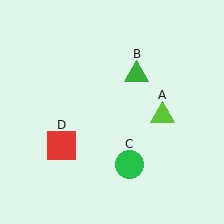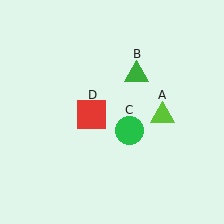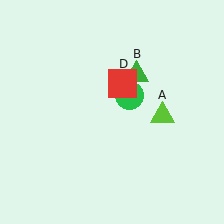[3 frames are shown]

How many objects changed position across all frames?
2 objects changed position: green circle (object C), red square (object D).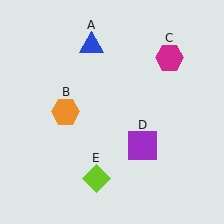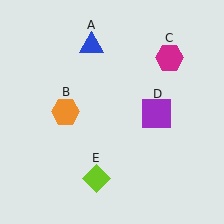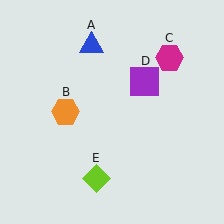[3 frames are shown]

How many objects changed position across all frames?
1 object changed position: purple square (object D).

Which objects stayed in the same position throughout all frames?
Blue triangle (object A) and orange hexagon (object B) and magenta hexagon (object C) and lime diamond (object E) remained stationary.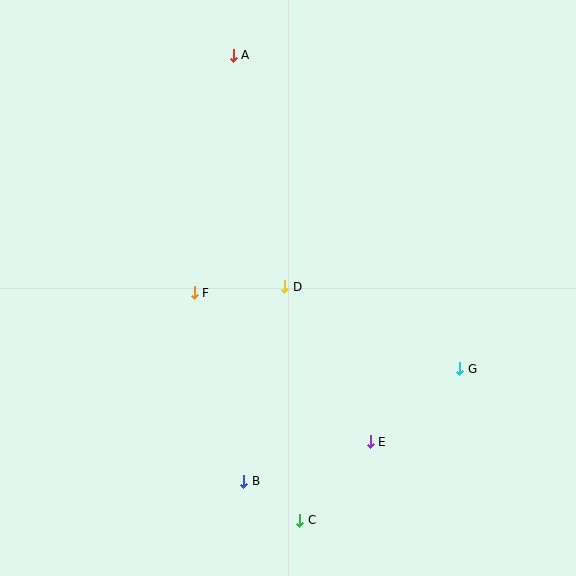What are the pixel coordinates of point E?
Point E is at (370, 442).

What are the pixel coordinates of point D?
Point D is at (285, 287).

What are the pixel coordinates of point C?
Point C is at (300, 520).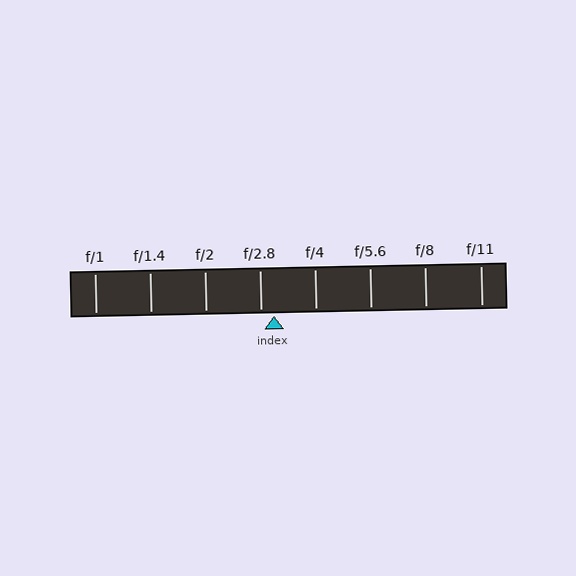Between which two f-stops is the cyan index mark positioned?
The index mark is between f/2.8 and f/4.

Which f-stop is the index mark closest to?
The index mark is closest to f/2.8.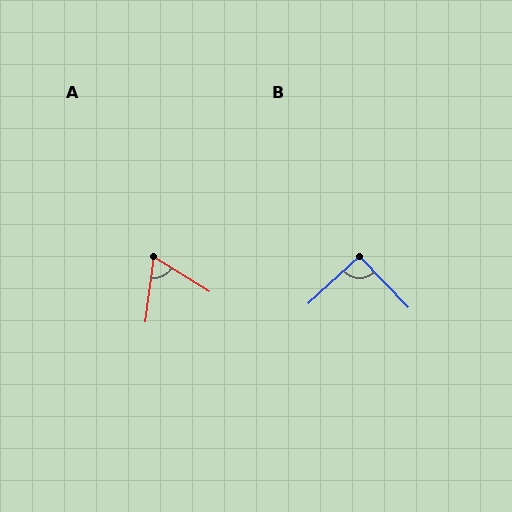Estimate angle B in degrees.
Approximately 91 degrees.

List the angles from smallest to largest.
A (66°), B (91°).